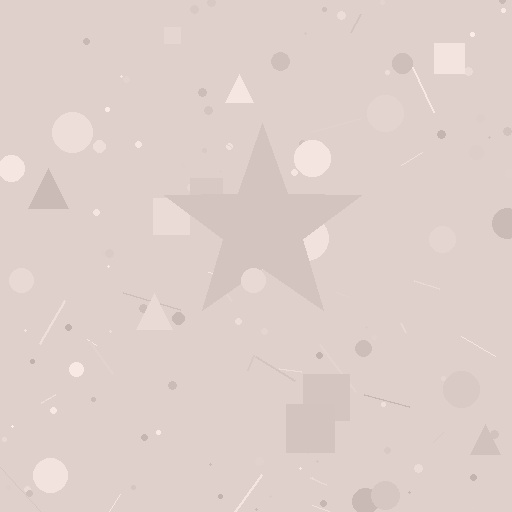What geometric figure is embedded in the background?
A star is embedded in the background.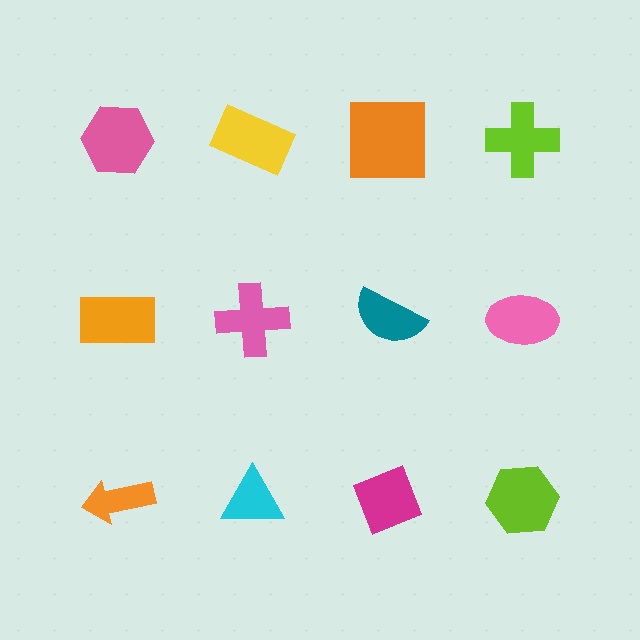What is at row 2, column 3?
A teal semicircle.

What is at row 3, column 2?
A cyan triangle.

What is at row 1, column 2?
A yellow rectangle.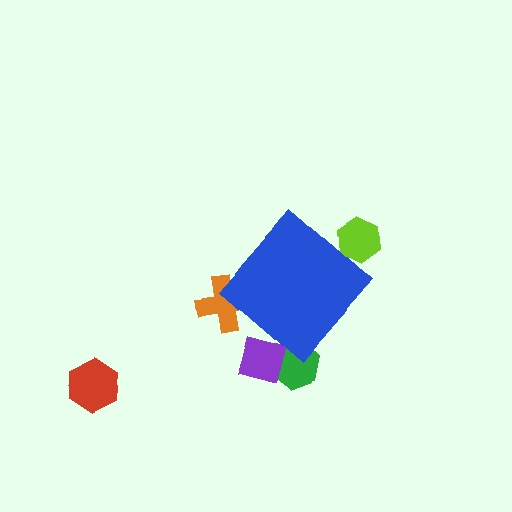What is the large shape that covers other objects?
A blue diamond.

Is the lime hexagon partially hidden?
Yes, the lime hexagon is partially hidden behind the blue diamond.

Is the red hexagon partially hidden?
No, the red hexagon is fully visible.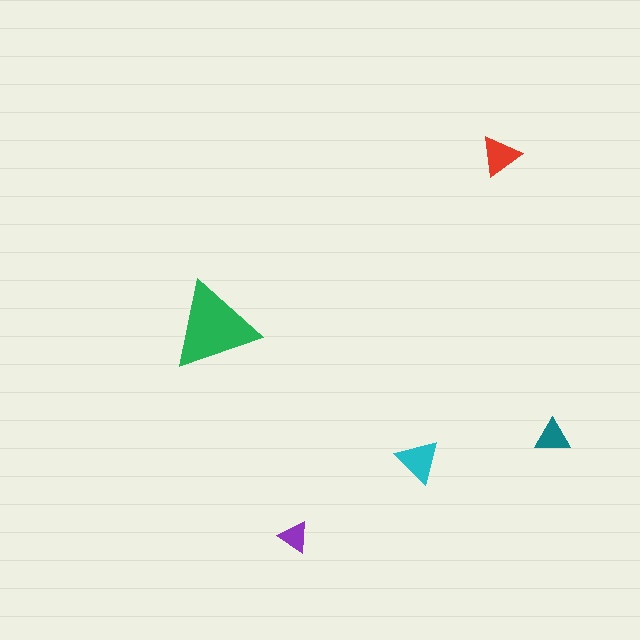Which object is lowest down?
The purple triangle is bottommost.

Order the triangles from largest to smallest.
the green one, the cyan one, the red one, the teal one, the purple one.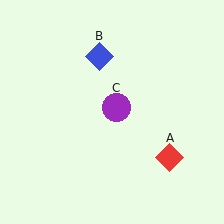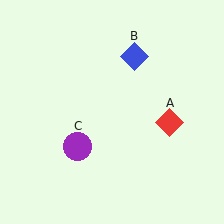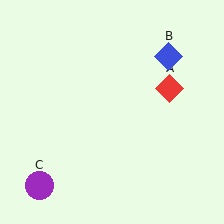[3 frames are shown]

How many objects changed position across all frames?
3 objects changed position: red diamond (object A), blue diamond (object B), purple circle (object C).